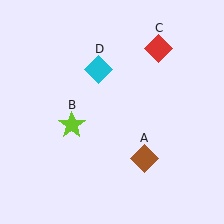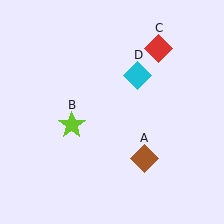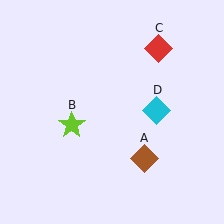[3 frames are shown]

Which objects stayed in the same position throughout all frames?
Brown diamond (object A) and lime star (object B) and red diamond (object C) remained stationary.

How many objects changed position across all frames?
1 object changed position: cyan diamond (object D).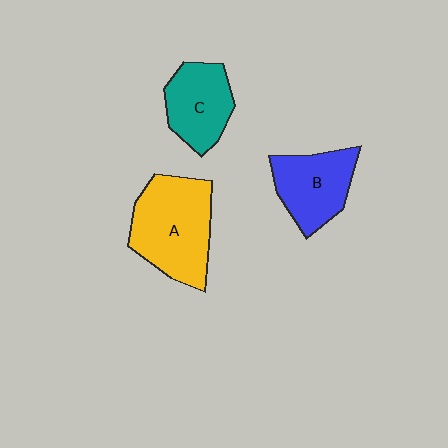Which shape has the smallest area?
Shape C (teal).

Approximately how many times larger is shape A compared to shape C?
Approximately 1.5 times.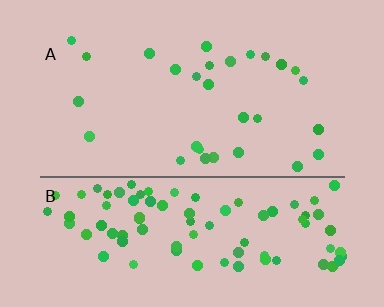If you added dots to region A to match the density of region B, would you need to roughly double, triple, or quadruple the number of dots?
Approximately triple.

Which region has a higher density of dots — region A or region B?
B (the bottom).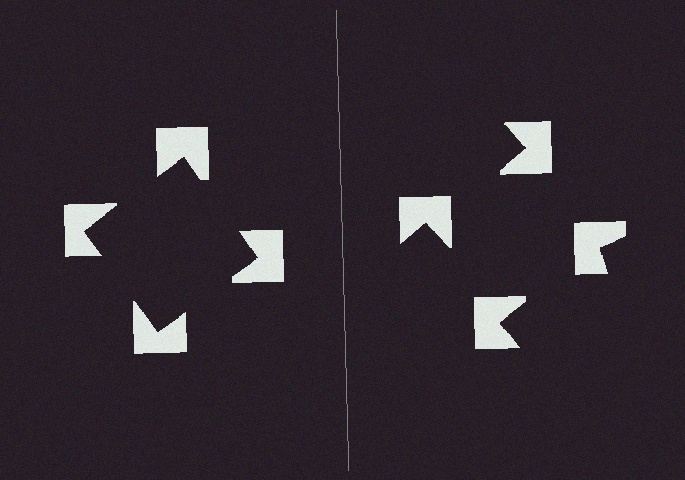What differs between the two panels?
The notched squares are positioned identically on both sides; only the wedge orientations differ. On the left they align to a square; on the right they are misaligned.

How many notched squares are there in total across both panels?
8 — 4 on each side.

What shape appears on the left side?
An illusory square.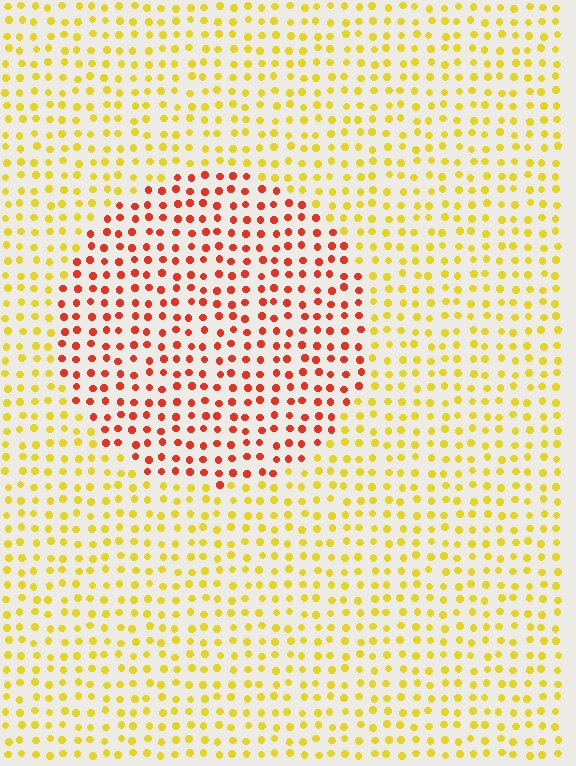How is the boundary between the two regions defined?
The boundary is defined purely by a slight shift in hue (about 51 degrees). Spacing, size, and orientation are identical on both sides.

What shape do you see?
I see a circle.